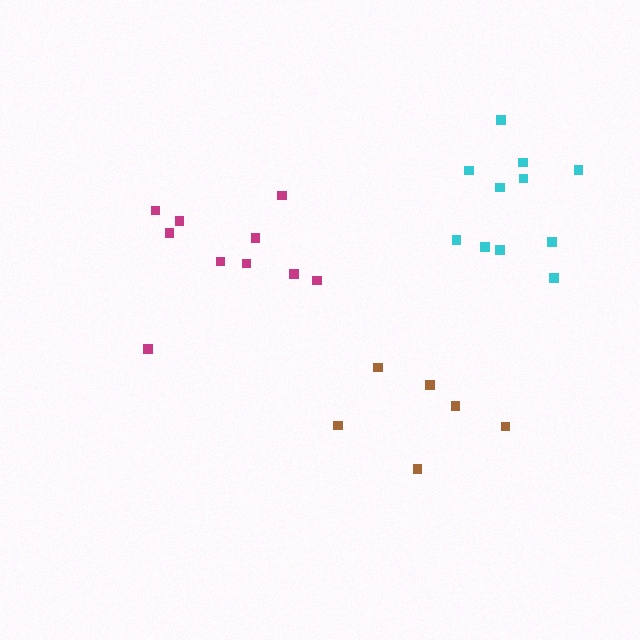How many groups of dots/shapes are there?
There are 3 groups.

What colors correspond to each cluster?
The clusters are colored: magenta, cyan, brown.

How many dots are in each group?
Group 1: 10 dots, Group 2: 11 dots, Group 3: 6 dots (27 total).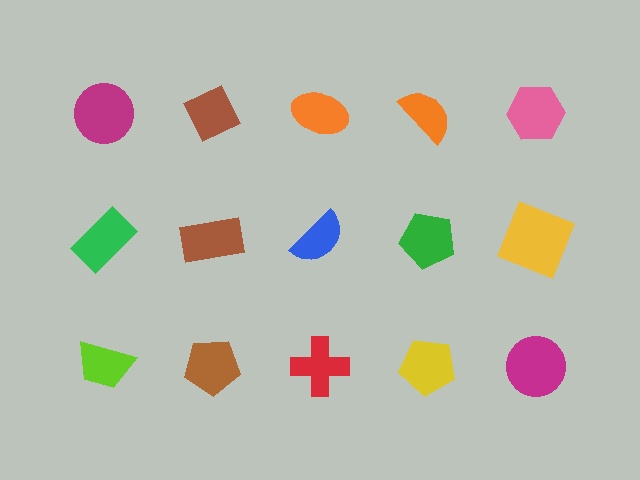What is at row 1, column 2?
A brown diamond.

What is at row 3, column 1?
A lime trapezoid.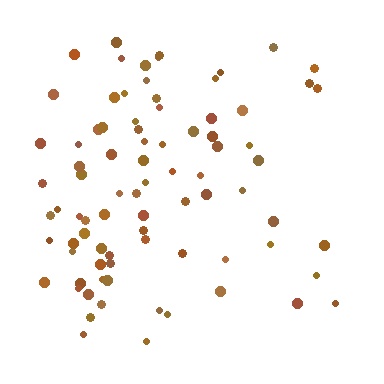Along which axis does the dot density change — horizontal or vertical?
Horizontal.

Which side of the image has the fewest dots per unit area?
The right.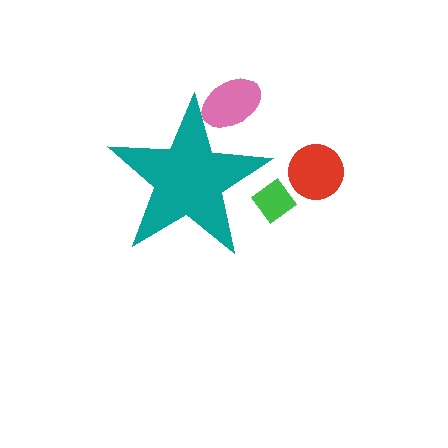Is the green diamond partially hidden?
Yes, the green diamond is partially hidden behind the teal star.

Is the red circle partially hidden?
No, the red circle is fully visible.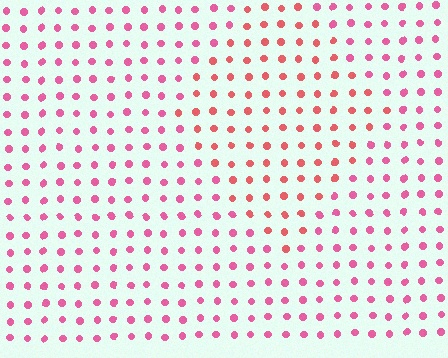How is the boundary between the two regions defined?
The boundary is defined purely by a slight shift in hue (about 26 degrees). Spacing, size, and orientation are identical on both sides.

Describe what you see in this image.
The image is filled with small pink elements in a uniform arrangement. A diamond-shaped region is visible where the elements are tinted to a slightly different hue, forming a subtle color boundary.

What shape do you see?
I see a diamond.